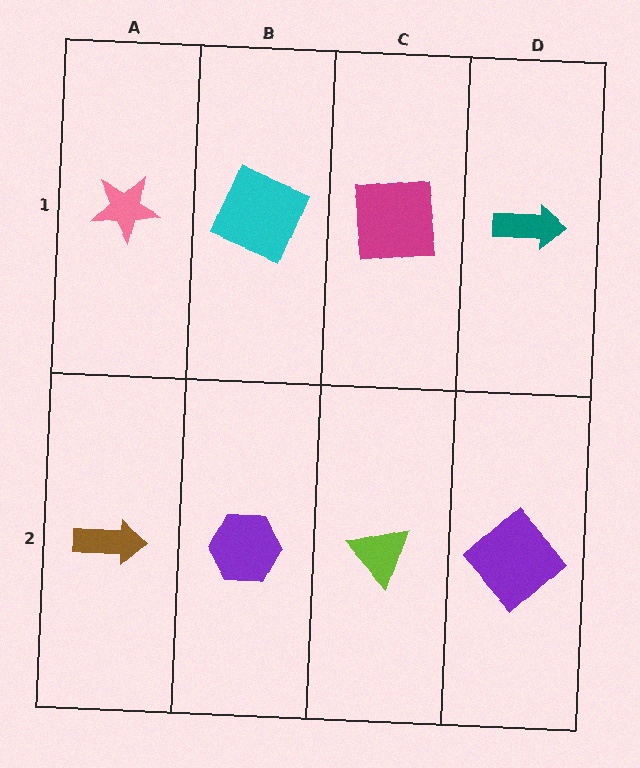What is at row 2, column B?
A purple hexagon.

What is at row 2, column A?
A brown arrow.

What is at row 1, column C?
A magenta square.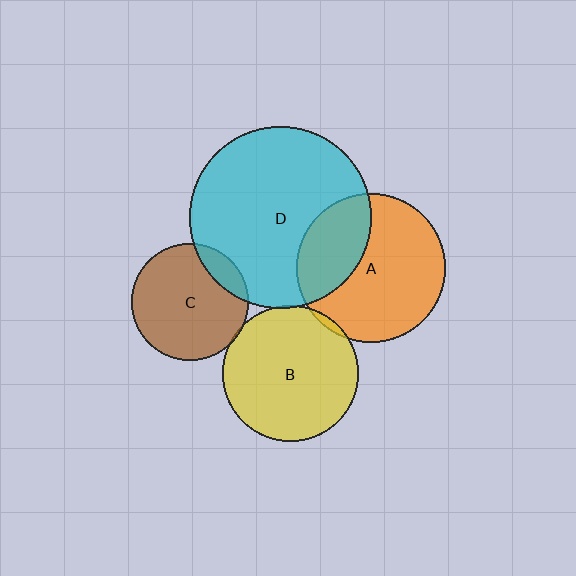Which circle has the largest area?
Circle D (cyan).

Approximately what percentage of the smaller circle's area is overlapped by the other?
Approximately 15%.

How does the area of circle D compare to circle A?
Approximately 1.5 times.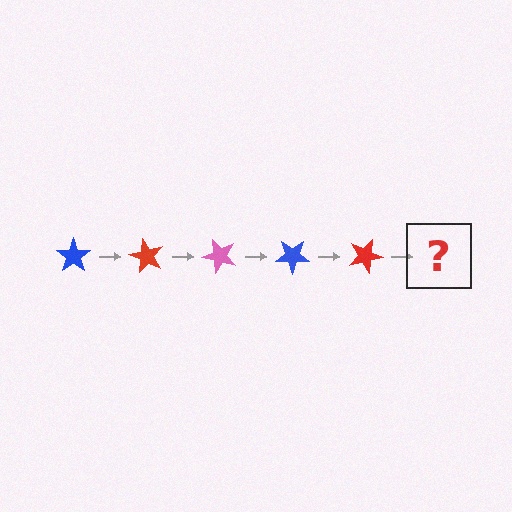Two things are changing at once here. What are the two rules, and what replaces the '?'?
The two rules are that it rotates 60 degrees each step and the color cycles through blue, red, and pink. The '?' should be a pink star, rotated 300 degrees from the start.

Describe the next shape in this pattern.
It should be a pink star, rotated 300 degrees from the start.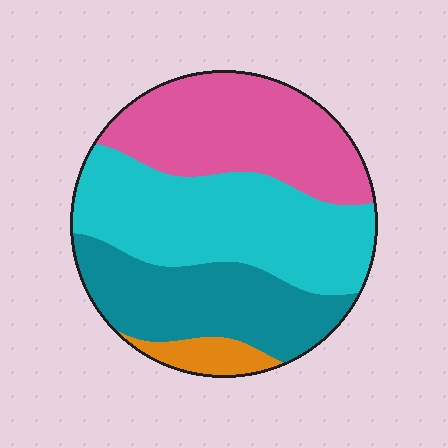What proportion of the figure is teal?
Teal covers around 25% of the figure.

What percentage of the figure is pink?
Pink takes up about one third (1/3) of the figure.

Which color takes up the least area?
Orange, at roughly 5%.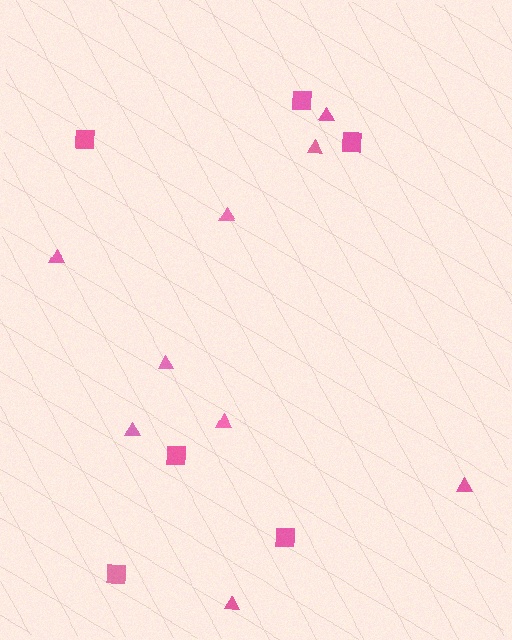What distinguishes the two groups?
There are 2 groups: one group of squares (6) and one group of triangles (9).